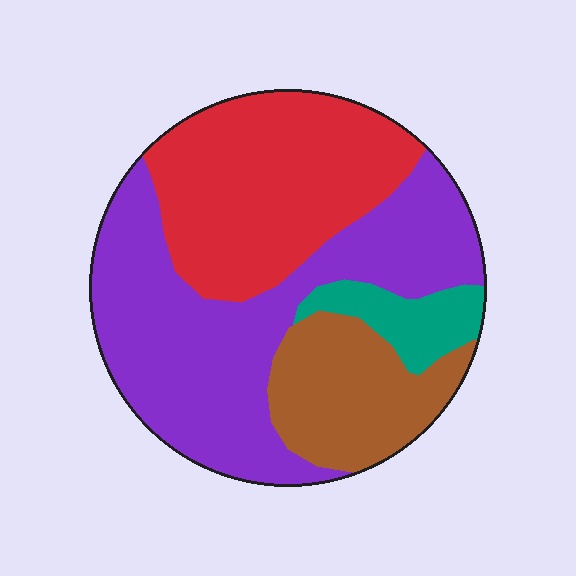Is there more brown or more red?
Red.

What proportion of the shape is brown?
Brown covers 17% of the shape.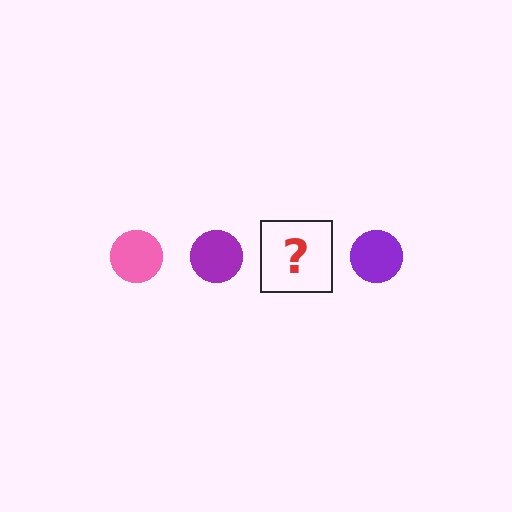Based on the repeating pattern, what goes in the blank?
The blank should be a pink circle.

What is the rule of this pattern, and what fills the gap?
The rule is that the pattern cycles through pink, purple circles. The gap should be filled with a pink circle.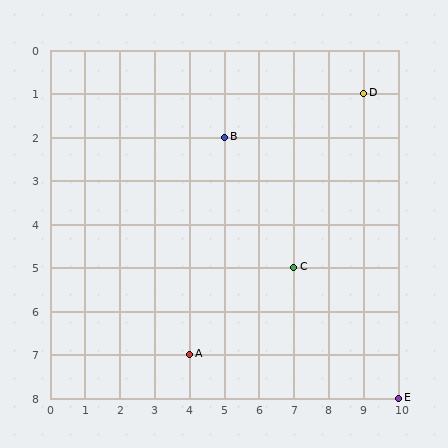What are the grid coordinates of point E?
Point E is at grid coordinates (10, 8).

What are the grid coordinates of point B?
Point B is at grid coordinates (5, 2).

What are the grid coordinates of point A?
Point A is at grid coordinates (4, 7).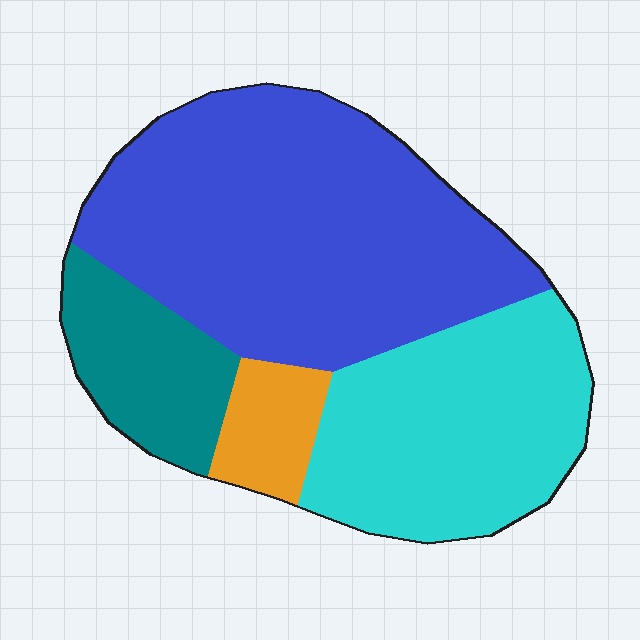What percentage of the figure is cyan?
Cyan covers about 30% of the figure.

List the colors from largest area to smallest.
From largest to smallest: blue, cyan, teal, orange.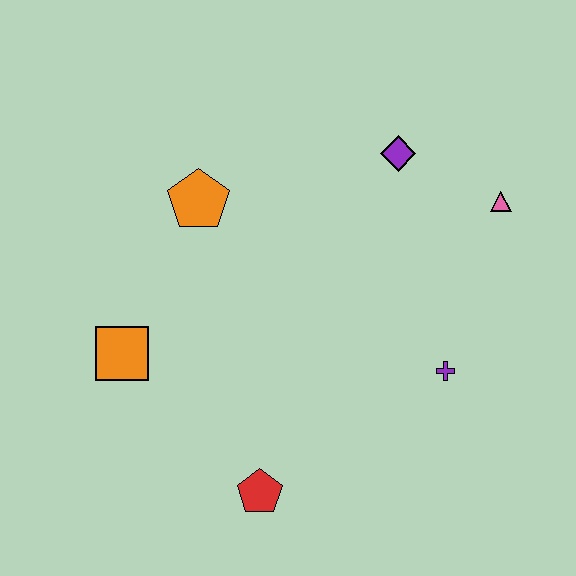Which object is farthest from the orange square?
The pink triangle is farthest from the orange square.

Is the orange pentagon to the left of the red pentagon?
Yes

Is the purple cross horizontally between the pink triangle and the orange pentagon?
Yes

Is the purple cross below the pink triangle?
Yes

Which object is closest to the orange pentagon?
The orange square is closest to the orange pentagon.